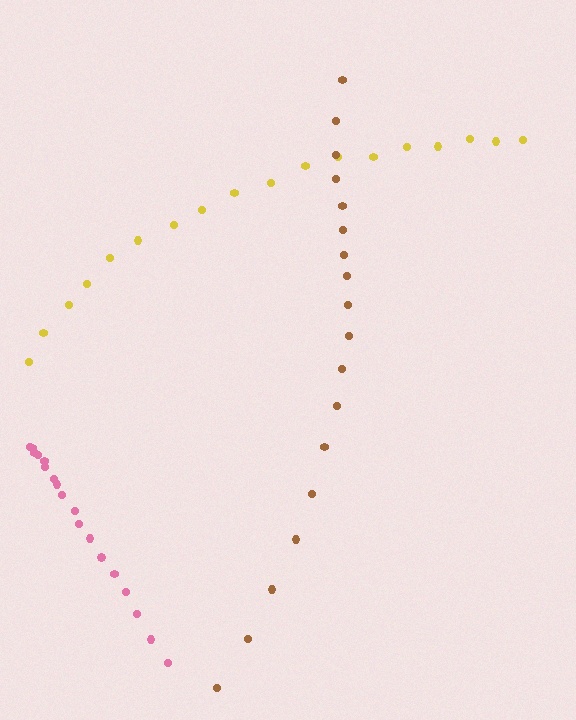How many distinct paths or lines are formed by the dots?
There are 3 distinct paths.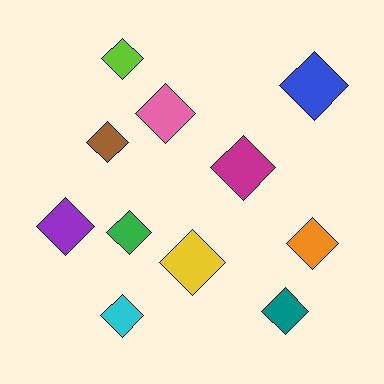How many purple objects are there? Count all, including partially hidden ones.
There is 1 purple object.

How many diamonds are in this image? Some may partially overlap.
There are 11 diamonds.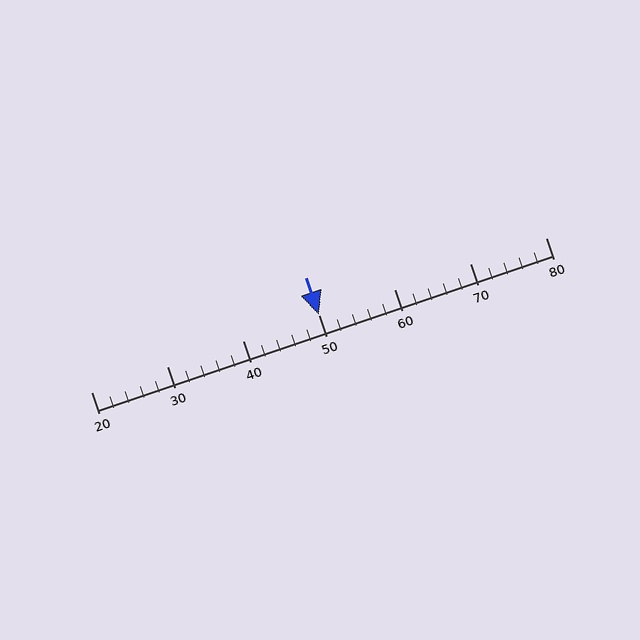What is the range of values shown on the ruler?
The ruler shows values from 20 to 80.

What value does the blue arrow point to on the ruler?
The blue arrow points to approximately 50.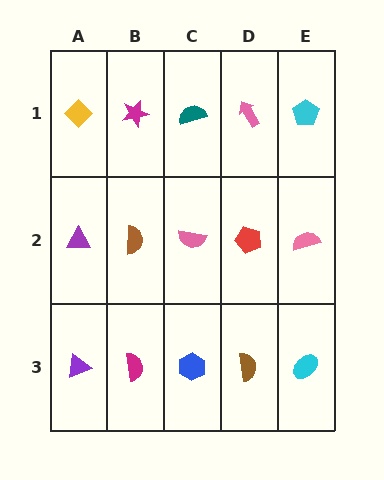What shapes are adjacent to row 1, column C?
A pink semicircle (row 2, column C), a magenta star (row 1, column B), a pink arrow (row 1, column D).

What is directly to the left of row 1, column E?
A pink arrow.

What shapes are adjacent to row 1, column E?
A pink semicircle (row 2, column E), a pink arrow (row 1, column D).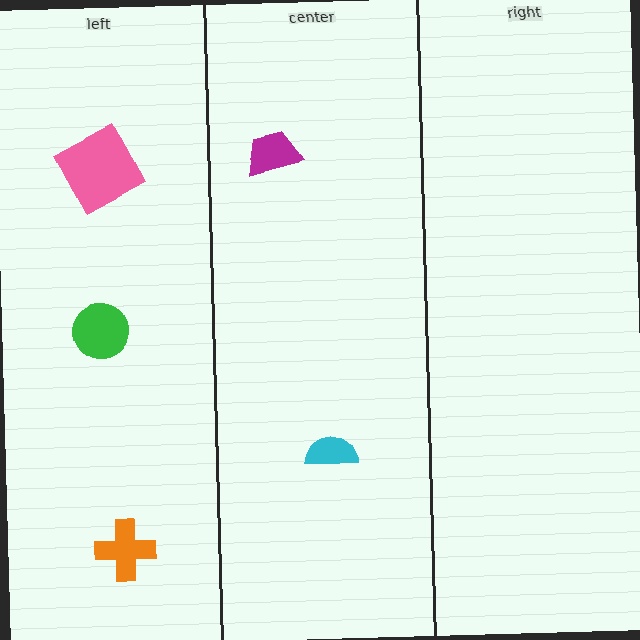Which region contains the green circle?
The left region.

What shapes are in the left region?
The pink square, the orange cross, the green circle.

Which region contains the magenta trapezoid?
The center region.